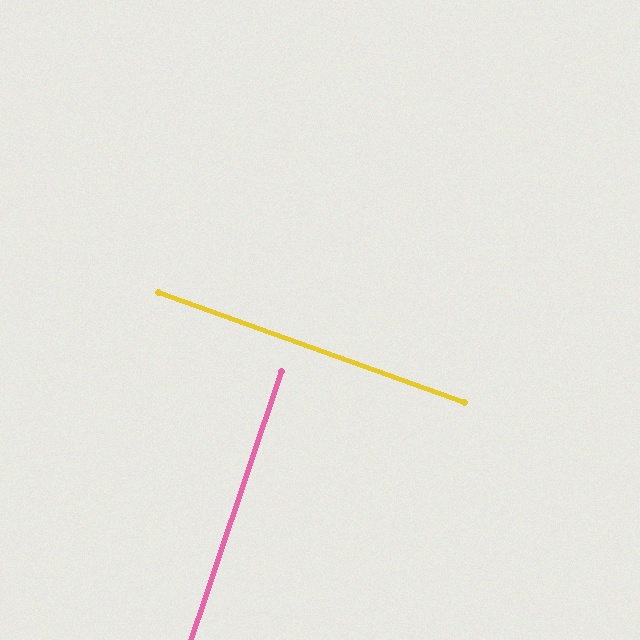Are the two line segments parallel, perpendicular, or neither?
Perpendicular — they meet at approximately 89°.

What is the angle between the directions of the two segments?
Approximately 89 degrees.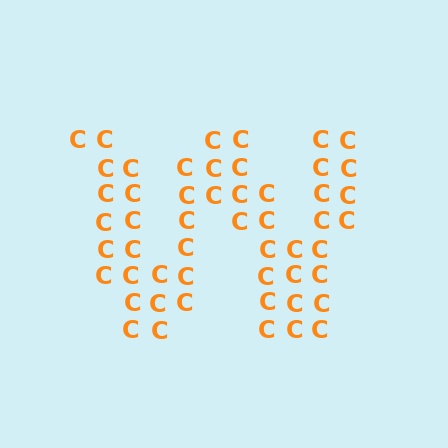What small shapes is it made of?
It is made of small letter C's.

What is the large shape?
The large shape is the letter W.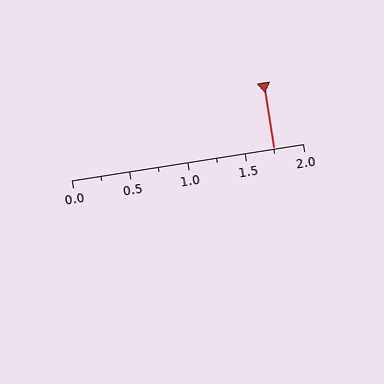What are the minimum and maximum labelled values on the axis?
The axis runs from 0.0 to 2.0.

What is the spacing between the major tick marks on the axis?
The major ticks are spaced 0.5 apart.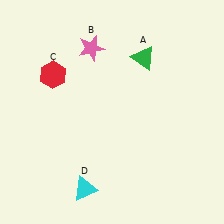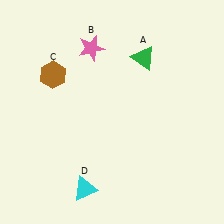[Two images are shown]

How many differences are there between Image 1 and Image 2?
There is 1 difference between the two images.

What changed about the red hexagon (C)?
In Image 1, C is red. In Image 2, it changed to brown.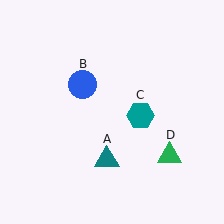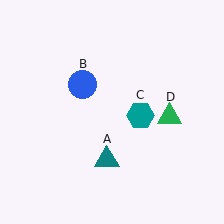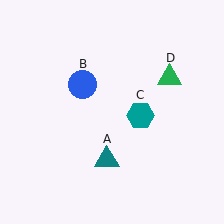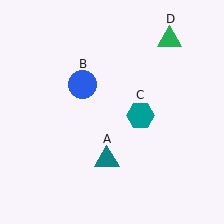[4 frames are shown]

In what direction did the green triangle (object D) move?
The green triangle (object D) moved up.